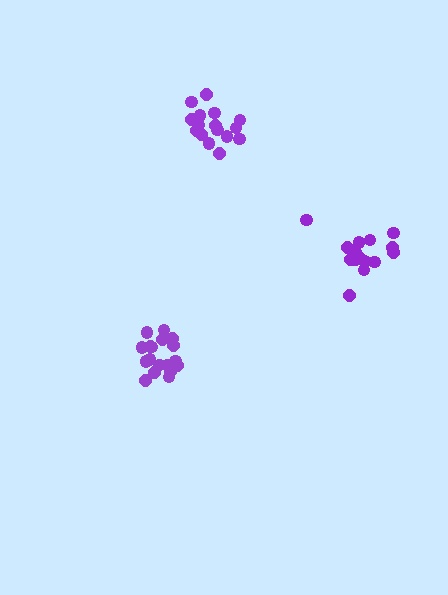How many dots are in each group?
Group 1: 16 dots, Group 2: 16 dots, Group 3: 18 dots (50 total).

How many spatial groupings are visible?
There are 3 spatial groupings.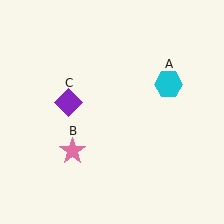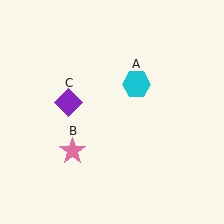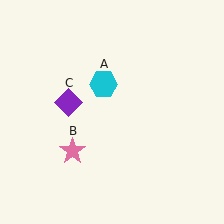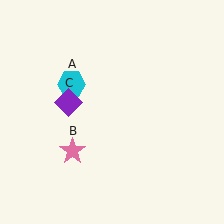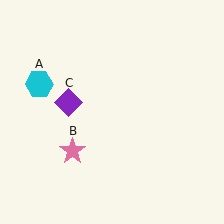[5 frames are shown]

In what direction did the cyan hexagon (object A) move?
The cyan hexagon (object A) moved left.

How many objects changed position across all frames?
1 object changed position: cyan hexagon (object A).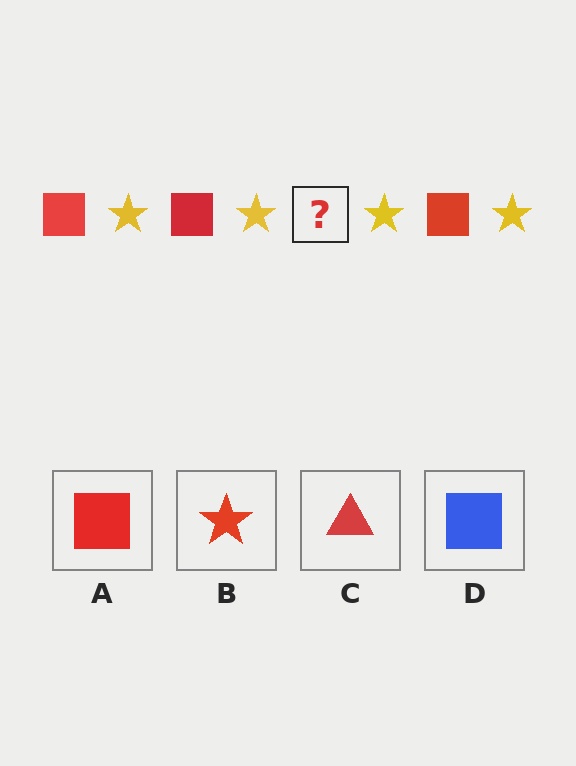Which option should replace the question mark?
Option A.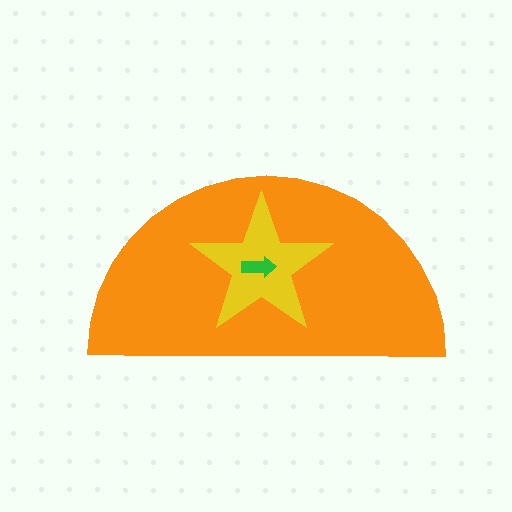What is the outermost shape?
The orange semicircle.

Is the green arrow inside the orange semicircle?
Yes.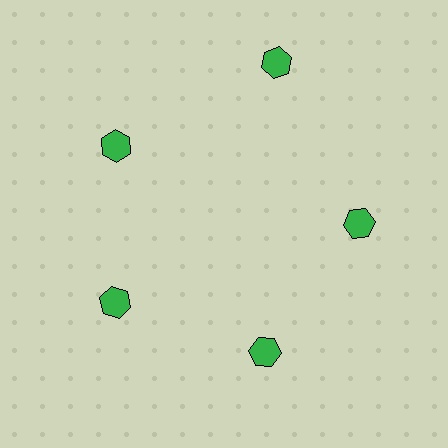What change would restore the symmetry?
The symmetry would be restored by moving it inward, back onto the ring so that all 5 hexagons sit at equal angles and equal distance from the center.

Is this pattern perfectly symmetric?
No. The 5 green hexagons are arranged in a ring, but one element near the 1 o'clock position is pushed outward from the center, breaking the 5-fold rotational symmetry.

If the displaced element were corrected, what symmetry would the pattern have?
It would have 5-fold rotational symmetry — the pattern would map onto itself every 72 degrees.